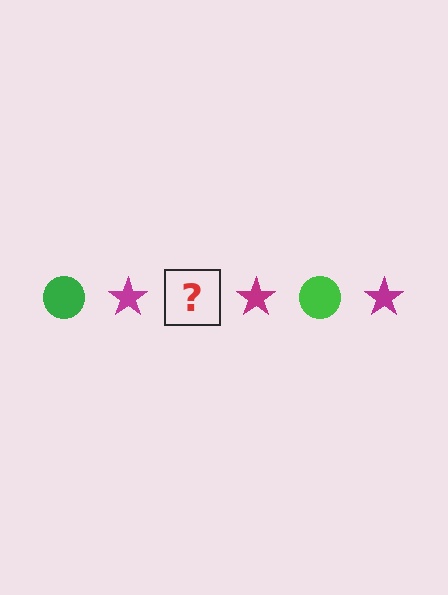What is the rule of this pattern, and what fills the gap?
The rule is that the pattern alternates between green circle and magenta star. The gap should be filled with a green circle.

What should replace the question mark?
The question mark should be replaced with a green circle.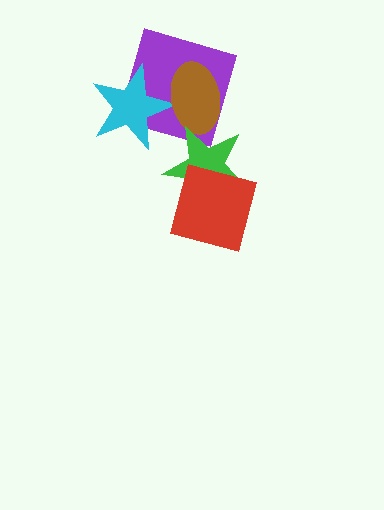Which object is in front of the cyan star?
The brown ellipse is in front of the cyan star.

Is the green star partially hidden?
Yes, it is partially covered by another shape.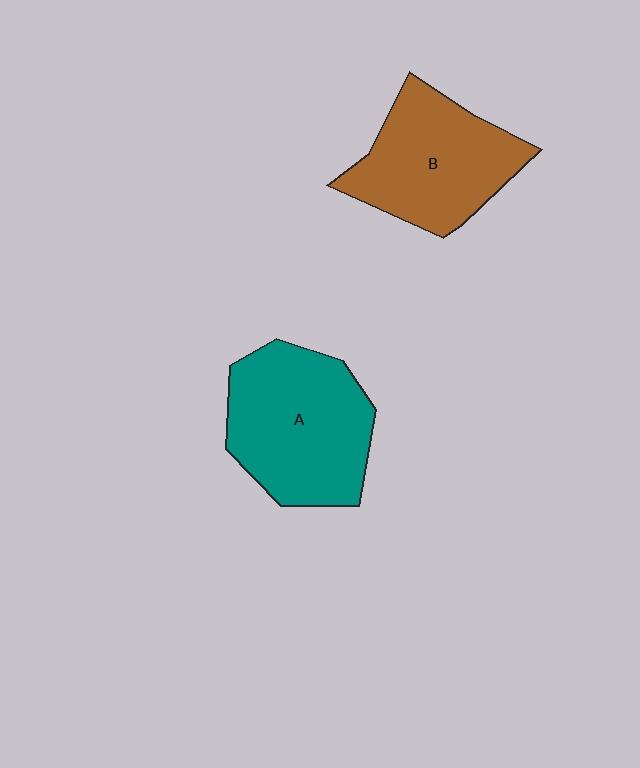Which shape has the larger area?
Shape A (teal).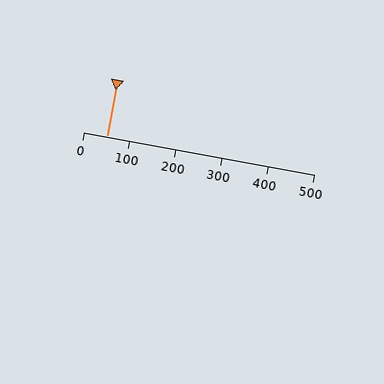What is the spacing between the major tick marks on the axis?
The major ticks are spaced 100 apart.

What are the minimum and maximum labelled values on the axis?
The axis runs from 0 to 500.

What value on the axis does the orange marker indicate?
The marker indicates approximately 50.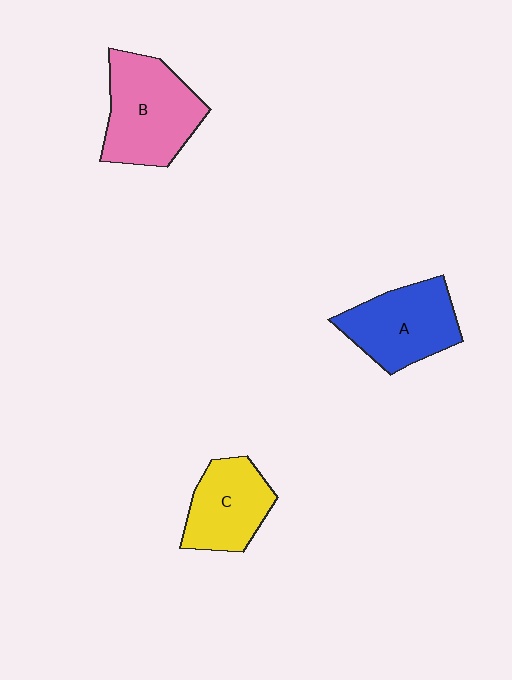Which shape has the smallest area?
Shape C (yellow).